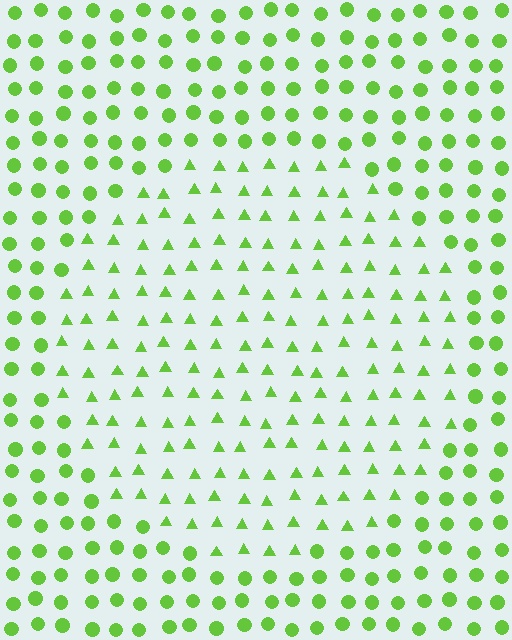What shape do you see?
I see a circle.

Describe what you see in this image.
The image is filled with small lime elements arranged in a uniform grid. A circle-shaped region contains triangles, while the surrounding area contains circles. The boundary is defined purely by the change in element shape.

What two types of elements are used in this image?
The image uses triangles inside the circle region and circles outside it.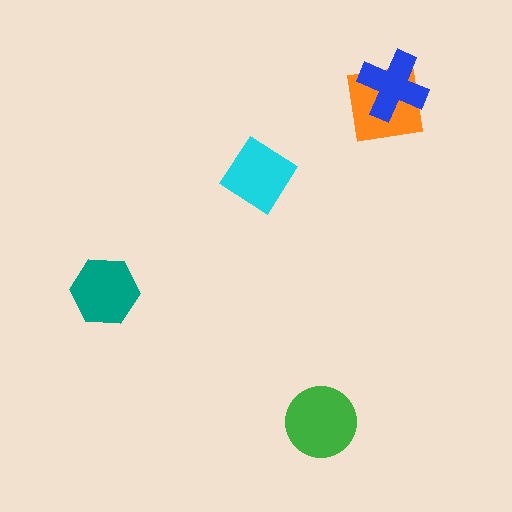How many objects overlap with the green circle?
0 objects overlap with the green circle.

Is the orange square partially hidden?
Yes, it is partially covered by another shape.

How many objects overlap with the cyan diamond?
0 objects overlap with the cyan diamond.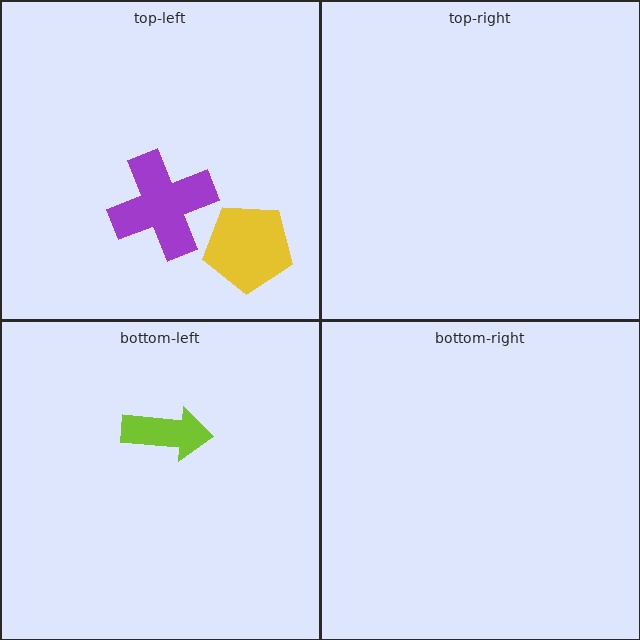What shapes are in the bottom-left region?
The lime arrow.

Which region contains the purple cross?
The top-left region.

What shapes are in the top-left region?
The purple cross, the yellow pentagon.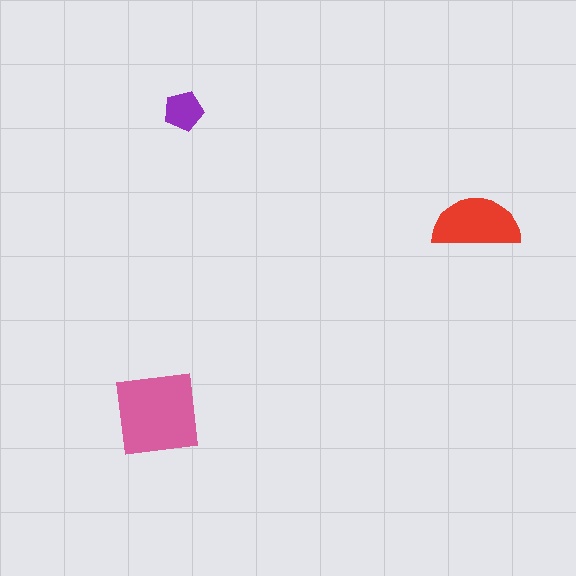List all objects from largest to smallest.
The pink square, the red semicircle, the purple pentagon.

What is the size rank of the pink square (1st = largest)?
1st.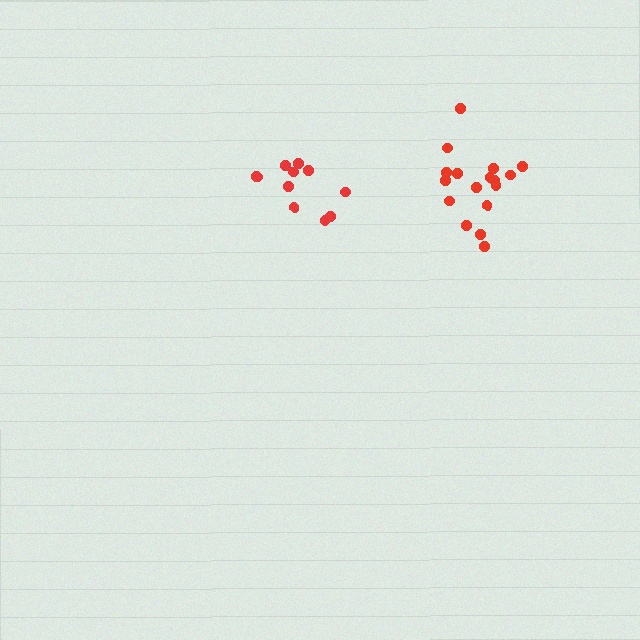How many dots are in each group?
Group 1: 11 dots, Group 2: 17 dots (28 total).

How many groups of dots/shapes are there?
There are 2 groups.